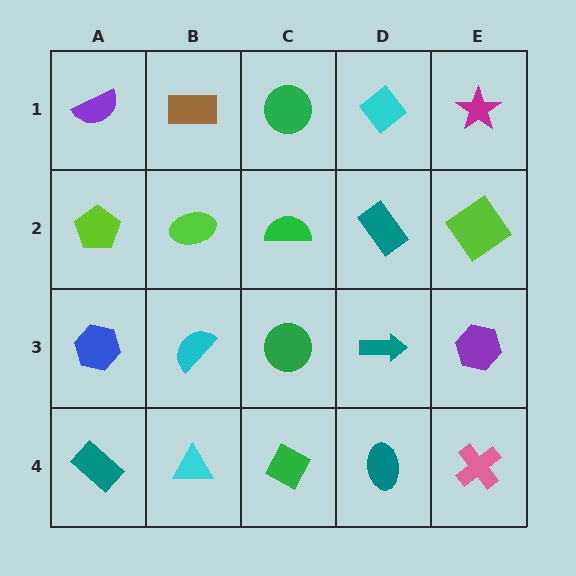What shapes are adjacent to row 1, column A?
A lime pentagon (row 2, column A), a brown rectangle (row 1, column B).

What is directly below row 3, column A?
A teal rectangle.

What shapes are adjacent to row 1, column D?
A teal rectangle (row 2, column D), a green circle (row 1, column C), a magenta star (row 1, column E).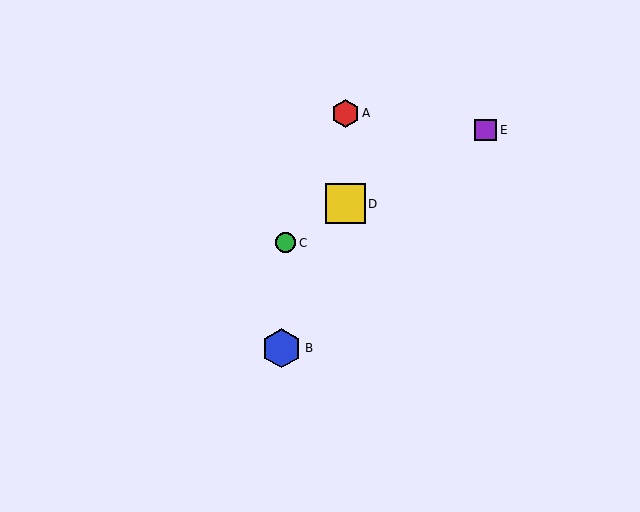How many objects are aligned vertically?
2 objects (A, D) are aligned vertically.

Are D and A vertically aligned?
Yes, both are at x≈345.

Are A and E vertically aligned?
No, A is at x≈345 and E is at x≈486.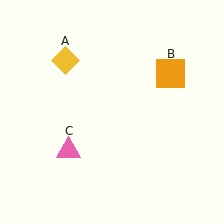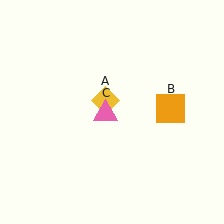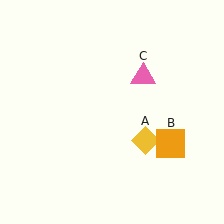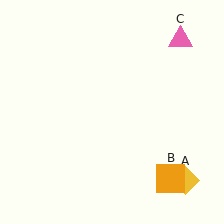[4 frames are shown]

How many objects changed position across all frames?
3 objects changed position: yellow diamond (object A), orange square (object B), pink triangle (object C).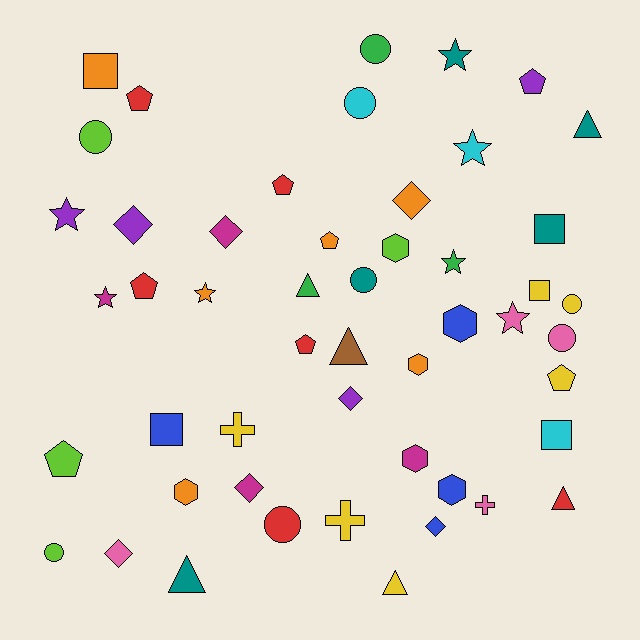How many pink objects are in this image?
There are 4 pink objects.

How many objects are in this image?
There are 50 objects.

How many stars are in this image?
There are 7 stars.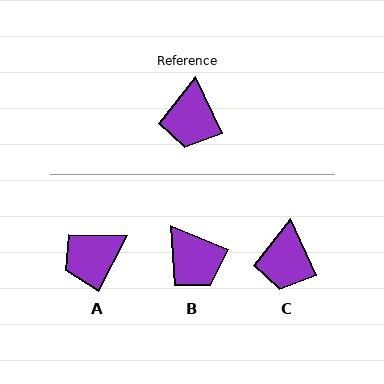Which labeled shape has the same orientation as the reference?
C.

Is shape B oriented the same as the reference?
No, it is off by about 42 degrees.